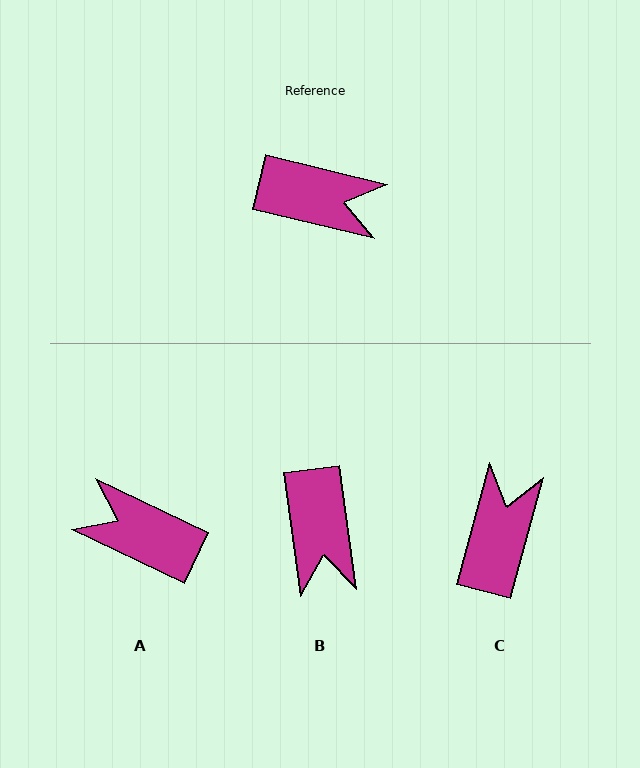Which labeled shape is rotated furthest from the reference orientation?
A, about 168 degrees away.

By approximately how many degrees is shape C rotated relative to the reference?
Approximately 88 degrees counter-clockwise.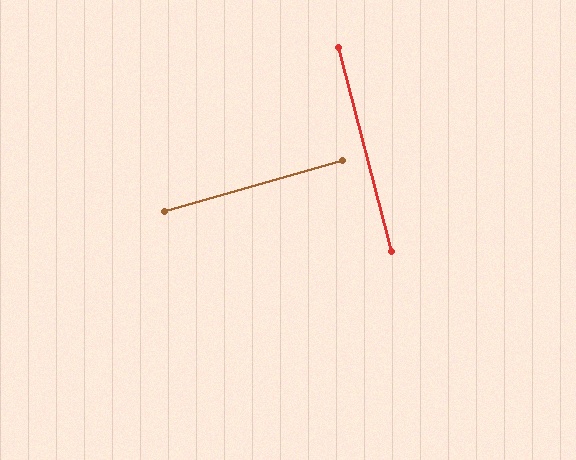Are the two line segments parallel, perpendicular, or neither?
Perpendicular — they meet at approximately 88°.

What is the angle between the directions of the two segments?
Approximately 88 degrees.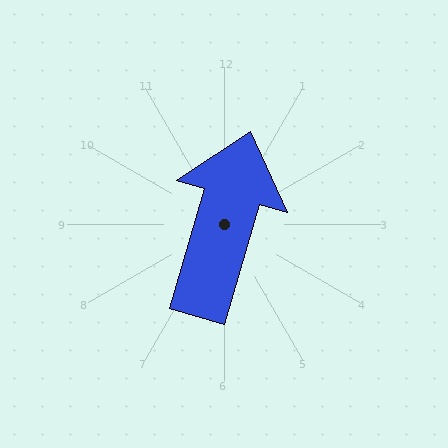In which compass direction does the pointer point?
North.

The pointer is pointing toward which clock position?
Roughly 1 o'clock.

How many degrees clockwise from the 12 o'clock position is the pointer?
Approximately 16 degrees.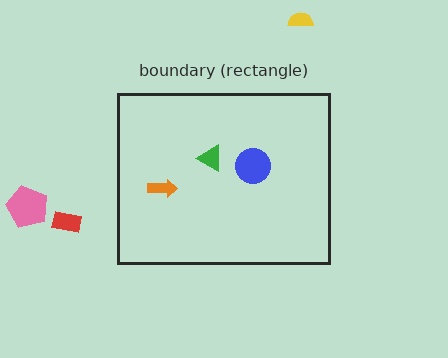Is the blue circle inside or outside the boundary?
Inside.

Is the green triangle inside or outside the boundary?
Inside.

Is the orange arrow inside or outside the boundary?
Inside.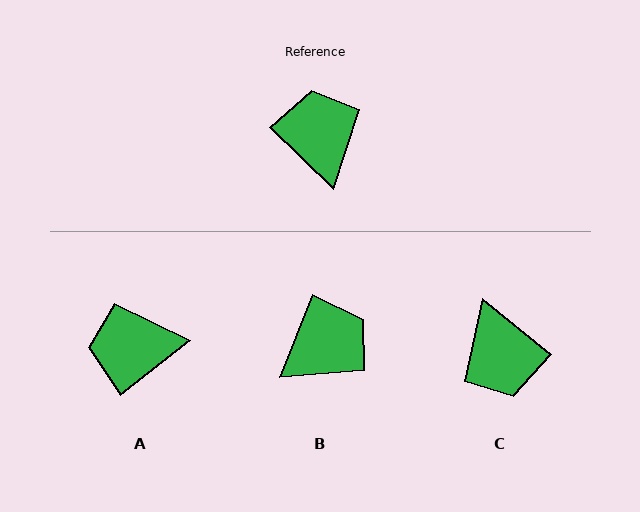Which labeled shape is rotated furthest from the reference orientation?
C, about 174 degrees away.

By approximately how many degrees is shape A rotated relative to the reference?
Approximately 82 degrees counter-clockwise.